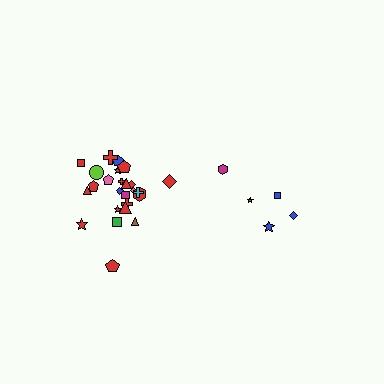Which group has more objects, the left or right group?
The left group.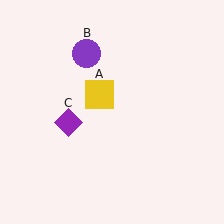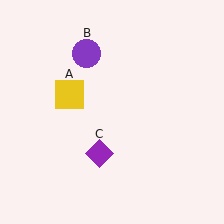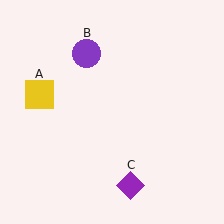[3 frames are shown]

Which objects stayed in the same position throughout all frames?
Purple circle (object B) remained stationary.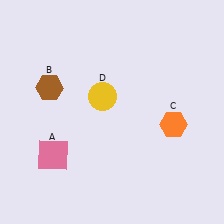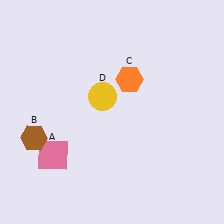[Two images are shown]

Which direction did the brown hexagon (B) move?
The brown hexagon (B) moved down.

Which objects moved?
The objects that moved are: the brown hexagon (B), the orange hexagon (C).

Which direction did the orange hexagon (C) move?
The orange hexagon (C) moved up.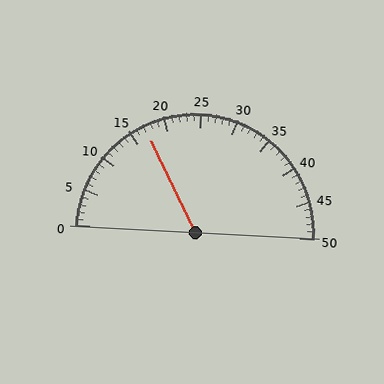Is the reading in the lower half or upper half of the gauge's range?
The reading is in the lower half of the range (0 to 50).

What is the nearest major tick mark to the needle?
The nearest major tick mark is 15.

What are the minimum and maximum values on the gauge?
The gauge ranges from 0 to 50.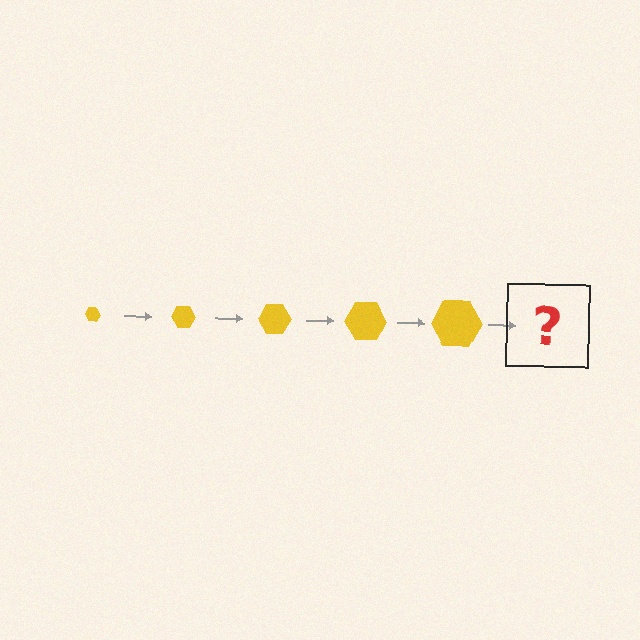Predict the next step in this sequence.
The next step is a yellow hexagon, larger than the previous one.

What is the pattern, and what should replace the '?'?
The pattern is that the hexagon gets progressively larger each step. The '?' should be a yellow hexagon, larger than the previous one.